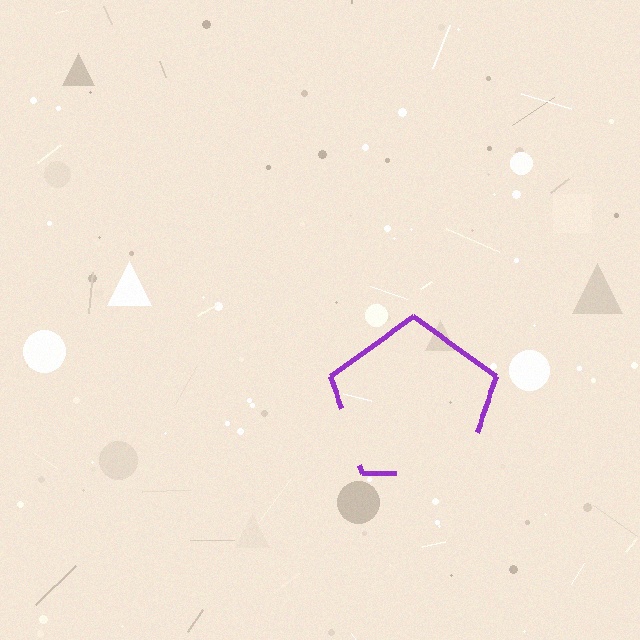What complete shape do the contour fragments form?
The contour fragments form a pentagon.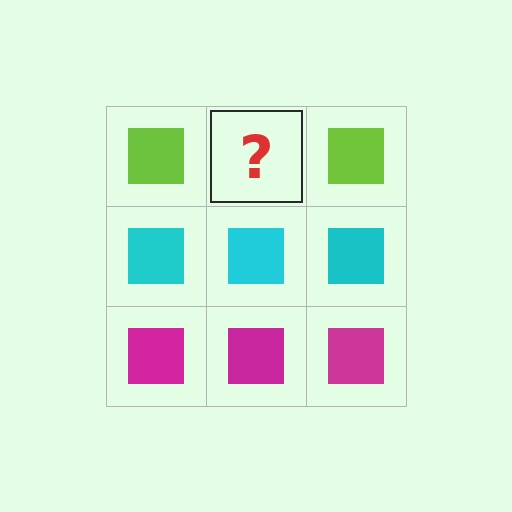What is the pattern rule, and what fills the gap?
The rule is that each row has a consistent color. The gap should be filled with a lime square.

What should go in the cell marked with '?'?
The missing cell should contain a lime square.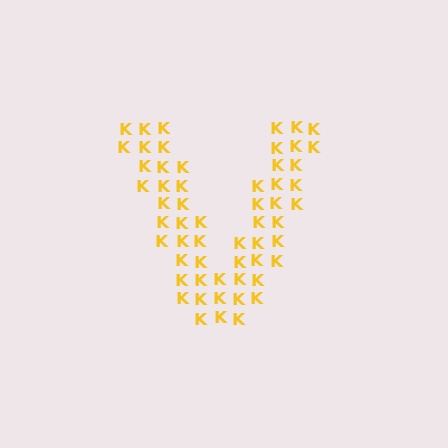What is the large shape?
The large shape is the letter V.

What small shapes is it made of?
It is made of small letter K's.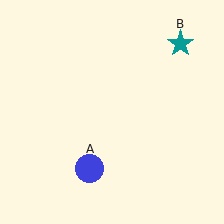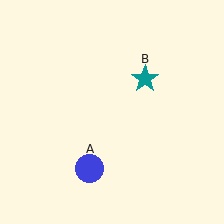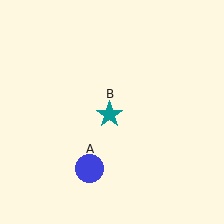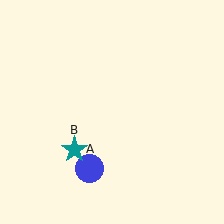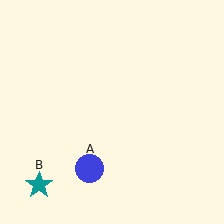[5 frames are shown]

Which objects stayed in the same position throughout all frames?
Blue circle (object A) remained stationary.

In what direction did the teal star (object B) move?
The teal star (object B) moved down and to the left.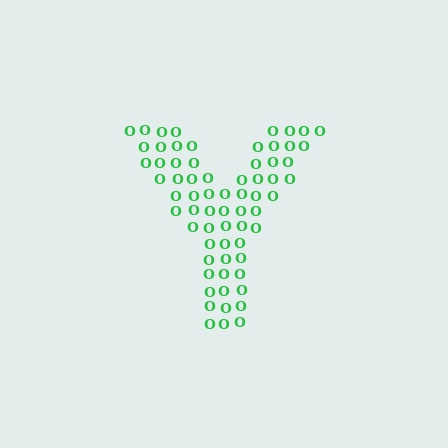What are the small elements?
The small elements are letter O's.